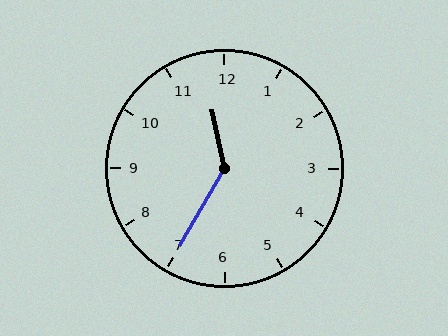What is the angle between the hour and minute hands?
Approximately 138 degrees.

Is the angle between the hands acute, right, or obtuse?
It is obtuse.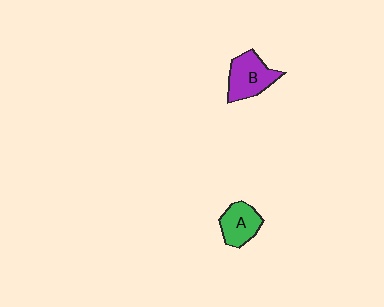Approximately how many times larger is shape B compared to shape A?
Approximately 1.3 times.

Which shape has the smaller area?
Shape A (green).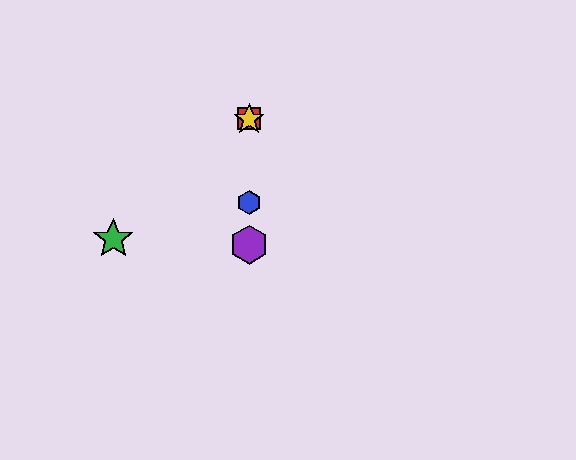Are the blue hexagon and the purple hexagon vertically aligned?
Yes, both are at x≈249.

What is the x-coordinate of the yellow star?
The yellow star is at x≈249.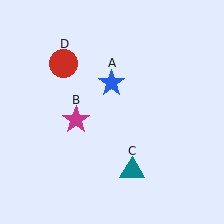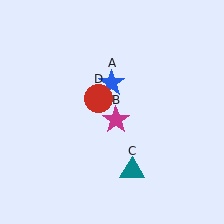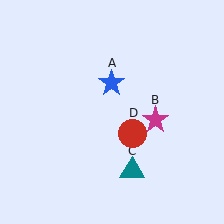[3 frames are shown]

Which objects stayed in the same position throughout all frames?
Blue star (object A) and teal triangle (object C) remained stationary.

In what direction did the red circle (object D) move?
The red circle (object D) moved down and to the right.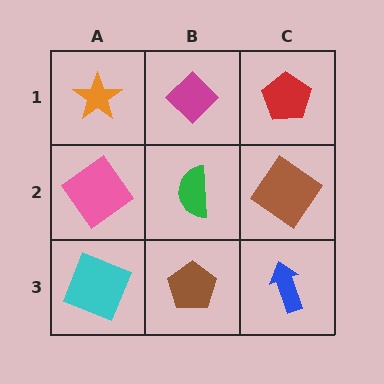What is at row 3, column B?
A brown pentagon.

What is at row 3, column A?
A cyan square.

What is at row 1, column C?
A red pentagon.